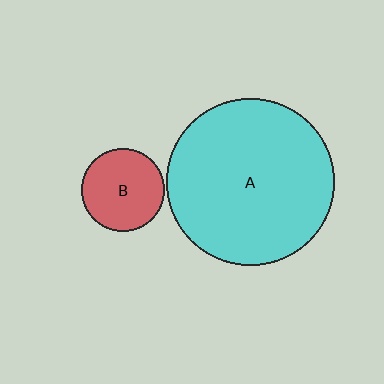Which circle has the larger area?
Circle A (cyan).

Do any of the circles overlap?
No, none of the circles overlap.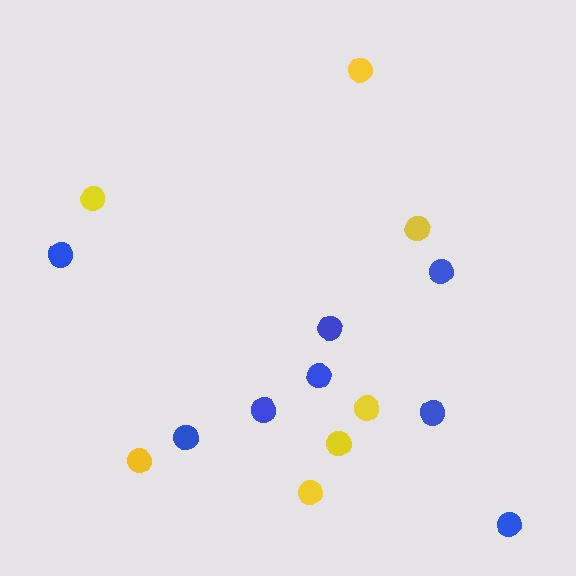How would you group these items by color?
There are 2 groups: one group of yellow circles (7) and one group of blue circles (8).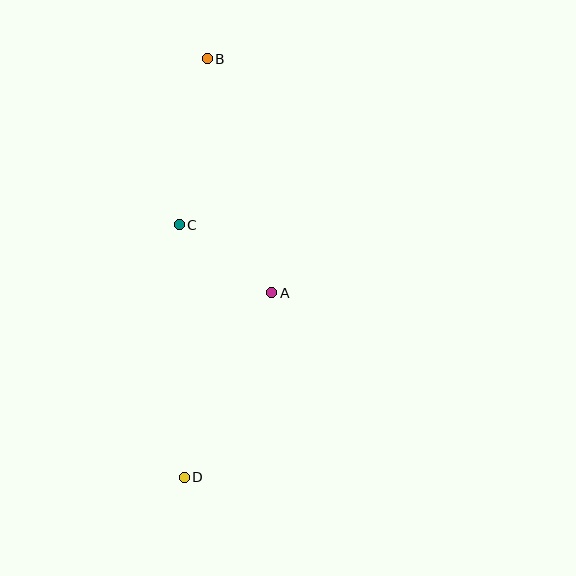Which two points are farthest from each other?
Points B and D are farthest from each other.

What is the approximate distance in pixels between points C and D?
The distance between C and D is approximately 253 pixels.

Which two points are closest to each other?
Points A and C are closest to each other.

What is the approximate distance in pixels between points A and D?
The distance between A and D is approximately 204 pixels.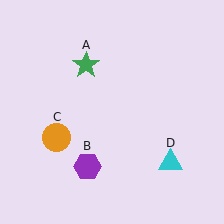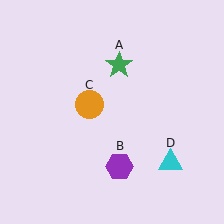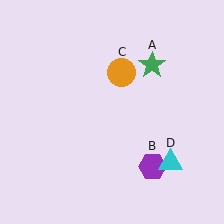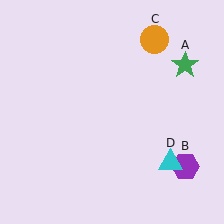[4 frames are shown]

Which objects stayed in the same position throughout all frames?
Cyan triangle (object D) remained stationary.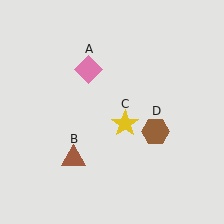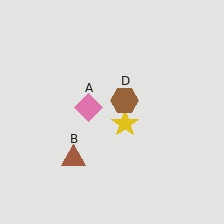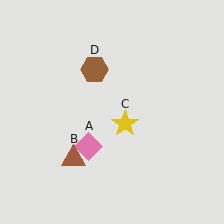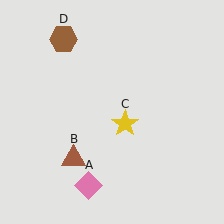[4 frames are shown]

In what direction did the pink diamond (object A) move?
The pink diamond (object A) moved down.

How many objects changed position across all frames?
2 objects changed position: pink diamond (object A), brown hexagon (object D).